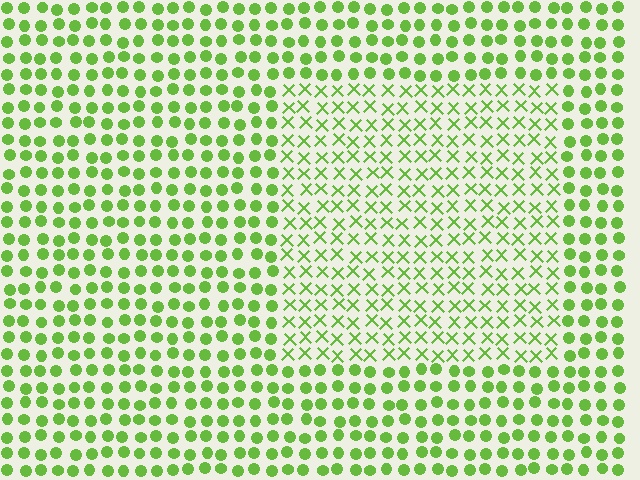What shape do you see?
I see a rectangle.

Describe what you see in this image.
The image is filled with small lime elements arranged in a uniform grid. A rectangle-shaped region contains X marks, while the surrounding area contains circles. The boundary is defined purely by the change in element shape.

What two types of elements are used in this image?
The image uses X marks inside the rectangle region and circles outside it.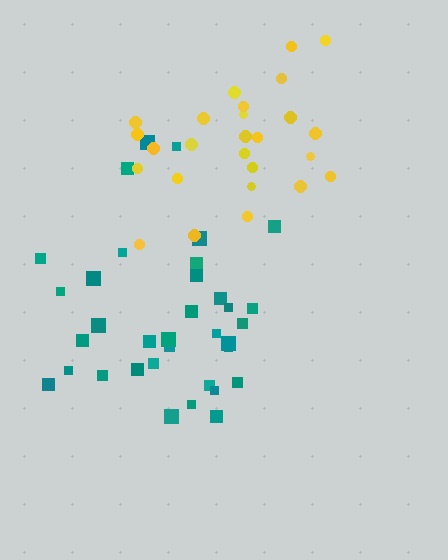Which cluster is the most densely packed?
Teal.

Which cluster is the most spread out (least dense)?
Yellow.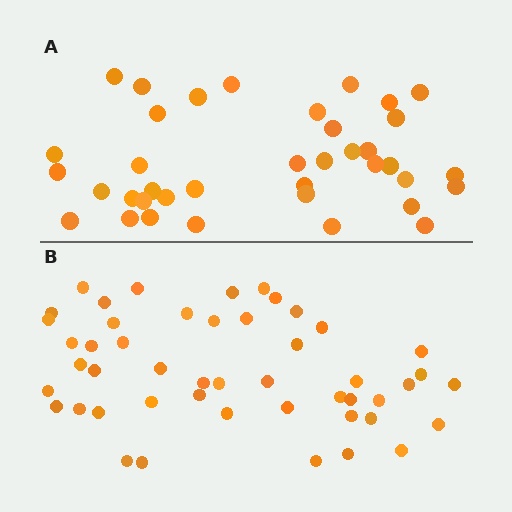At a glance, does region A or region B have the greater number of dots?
Region B (the bottom region) has more dots.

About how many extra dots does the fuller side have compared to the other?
Region B has roughly 10 or so more dots than region A.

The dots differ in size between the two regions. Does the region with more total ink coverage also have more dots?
No. Region A has more total ink coverage because its dots are larger, but region B actually contains more individual dots. Total area can be misleading — the number of items is what matters here.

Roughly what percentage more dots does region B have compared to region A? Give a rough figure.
About 25% more.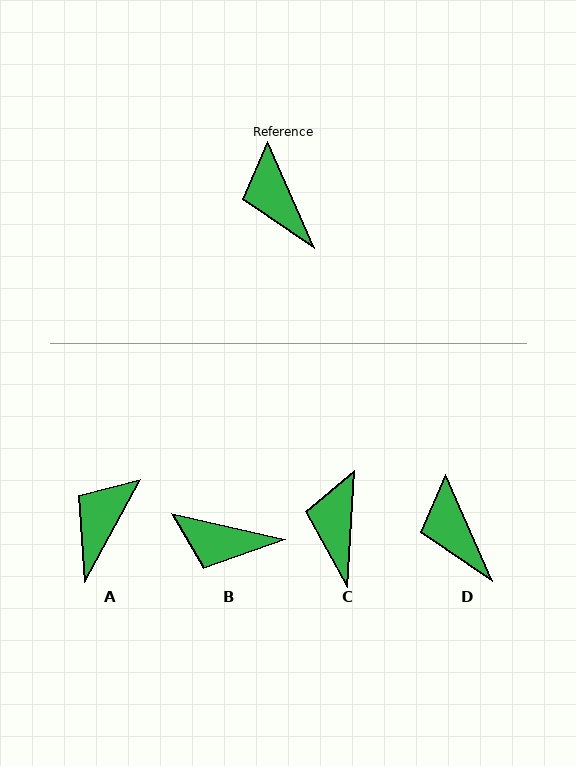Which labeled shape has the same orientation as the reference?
D.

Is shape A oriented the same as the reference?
No, it is off by about 52 degrees.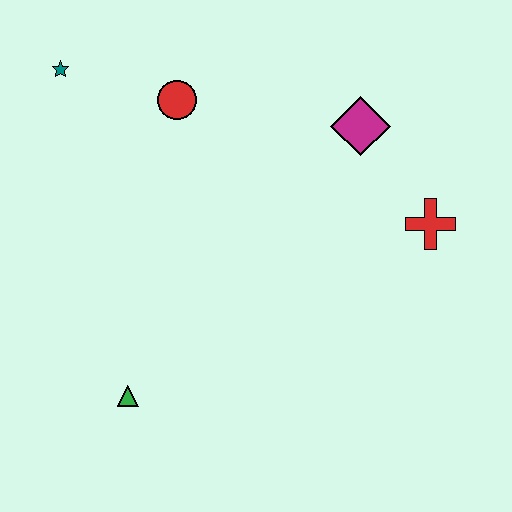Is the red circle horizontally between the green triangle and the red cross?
Yes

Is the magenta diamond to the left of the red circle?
No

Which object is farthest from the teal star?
The red cross is farthest from the teal star.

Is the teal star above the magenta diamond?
Yes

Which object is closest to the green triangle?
The red circle is closest to the green triangle.